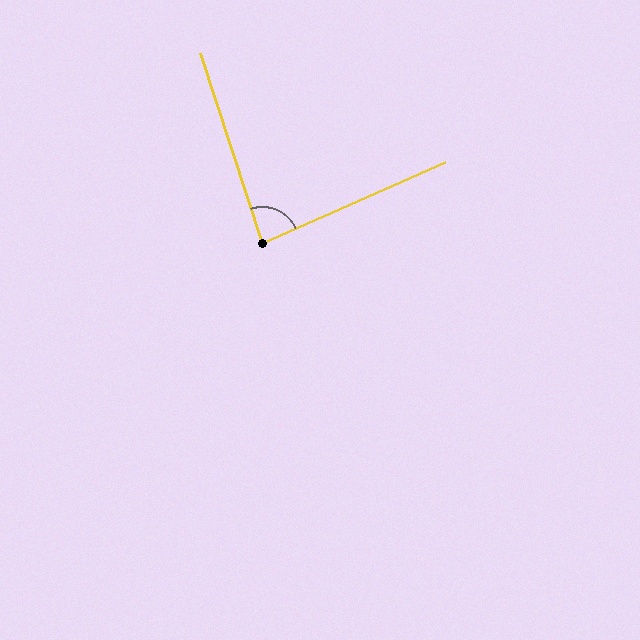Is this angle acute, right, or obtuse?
It is acute.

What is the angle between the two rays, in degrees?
Approximately 84 degrees.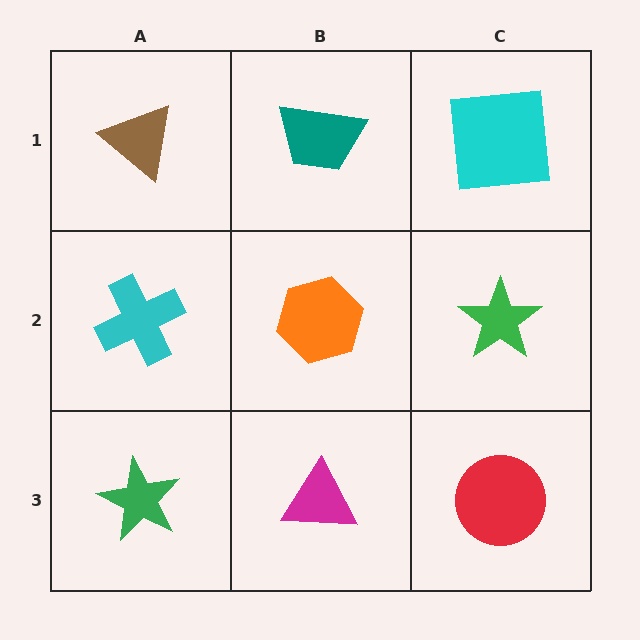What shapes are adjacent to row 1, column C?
A green star (row 2, column C), a teal trapezoid (row 1, column B).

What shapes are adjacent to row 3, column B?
An orange hexagon (row 2, column B), a green star (row 3, column A), a red circle (row 3, column C).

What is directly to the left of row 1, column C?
A teal trapezoid.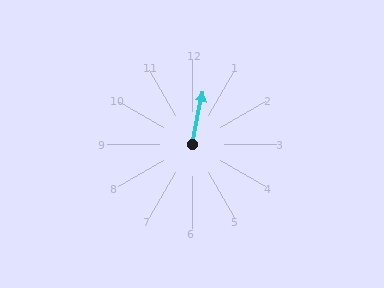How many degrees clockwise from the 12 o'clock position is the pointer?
Approximately 12 degrees.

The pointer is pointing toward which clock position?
Roughly 12 o'clock.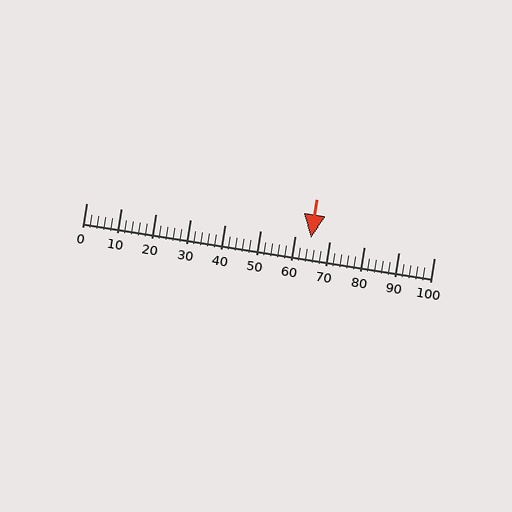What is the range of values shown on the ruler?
The ruler shows values from 0 to 100.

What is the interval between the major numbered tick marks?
The major tick marks are spaced 10 units apart.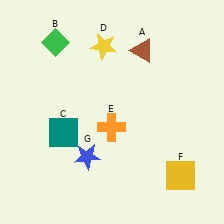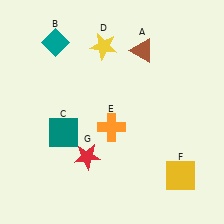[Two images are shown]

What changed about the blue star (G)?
In Image 1, G is blue. In Image 2, it changed to red.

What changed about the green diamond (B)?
In Image 1, B is green. In Image 2, it changed to teal.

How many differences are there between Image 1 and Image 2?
There are 2 differences between the two images.